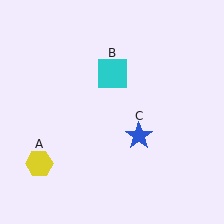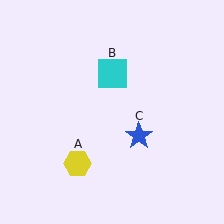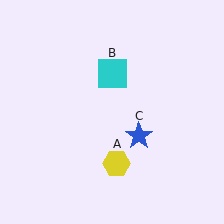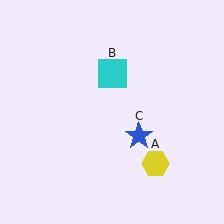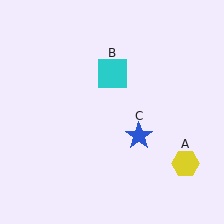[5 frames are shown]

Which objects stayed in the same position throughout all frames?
Cyan square (object B) and blue star (object C) remained stationary.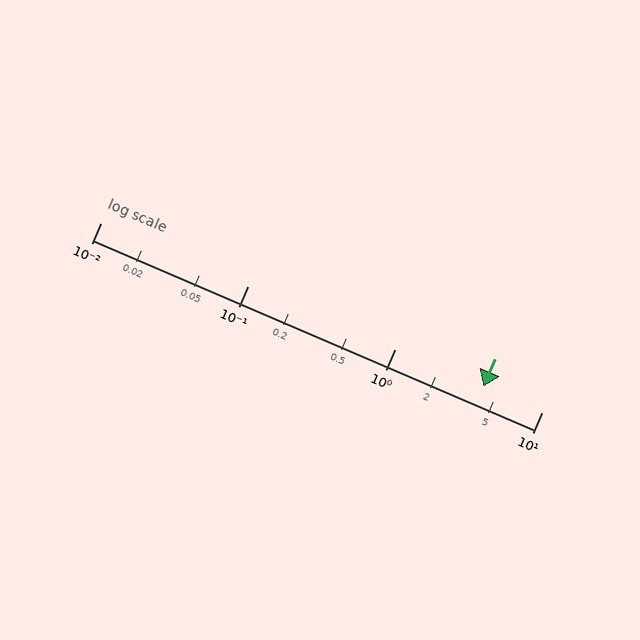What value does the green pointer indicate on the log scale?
The pointer indicates approximately 4.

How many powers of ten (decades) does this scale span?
The scale spans 3 decades, from 0.01 to 10.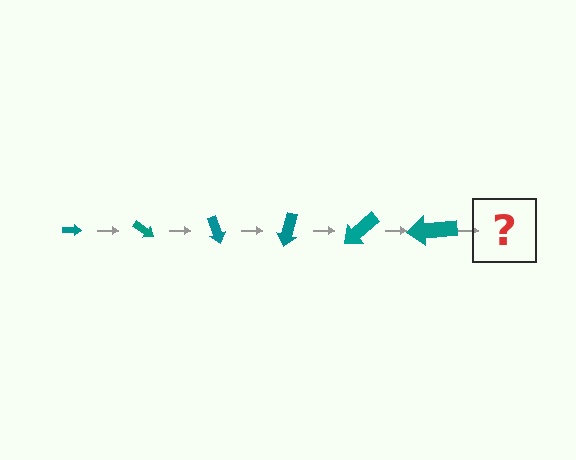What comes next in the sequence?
The next element should be an arrow, larger than the previous one and rotated 210 degrees from the start.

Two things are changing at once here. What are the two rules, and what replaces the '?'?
The two rules are that the arrow grows larger each step and it rotates 35 degrees each step. The '?' should be an arrow, larger than the previous one and rotated 210 degrees from the start.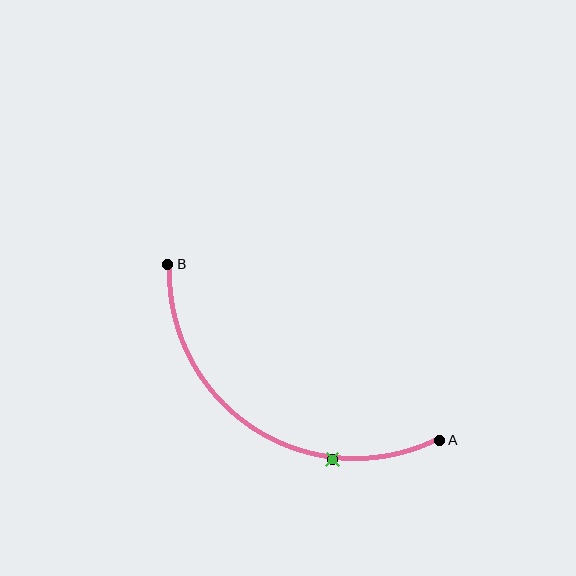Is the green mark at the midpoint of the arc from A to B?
No. The green mark lies on the arc but is closer to endpoint A. The arc midpoint would be at the point on the curve equidistant along the arc from both A and B.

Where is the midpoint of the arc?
The arc midpoint is the point on the curve farthest from the straight line joining A and B. It sits below that line.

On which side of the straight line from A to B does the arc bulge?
The arc bulges below the straight line connecting A and B.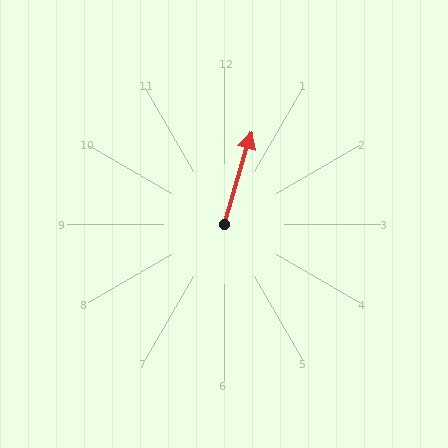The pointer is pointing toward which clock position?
Roughly 1 o'clock.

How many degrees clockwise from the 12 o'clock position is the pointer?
Approximately 17 degrees.